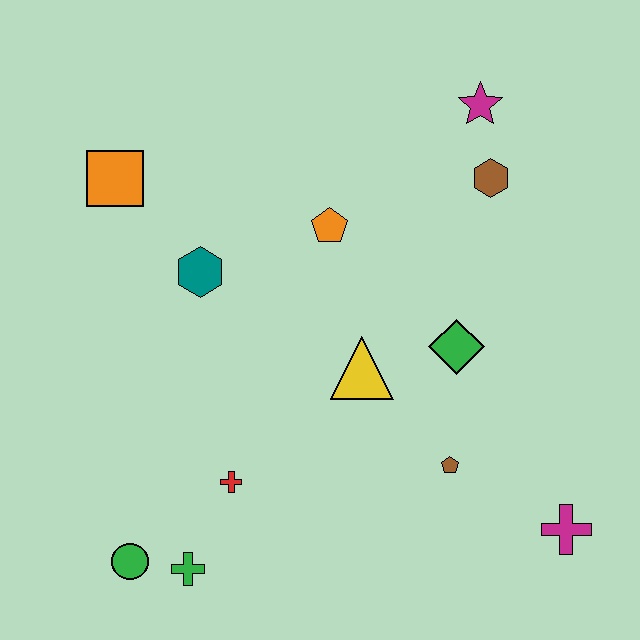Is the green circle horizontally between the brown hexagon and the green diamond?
No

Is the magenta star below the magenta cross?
No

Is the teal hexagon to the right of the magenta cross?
No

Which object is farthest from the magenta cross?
The orange square is farthest from the magenta cross.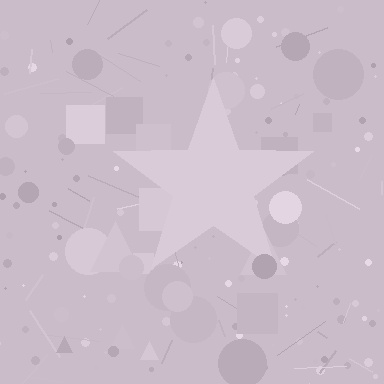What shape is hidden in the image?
A star is hidden in the image.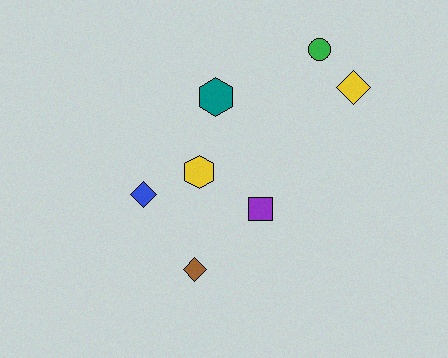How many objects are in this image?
There are 7 objects.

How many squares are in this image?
There is 1 square.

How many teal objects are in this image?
There is 1 teal object.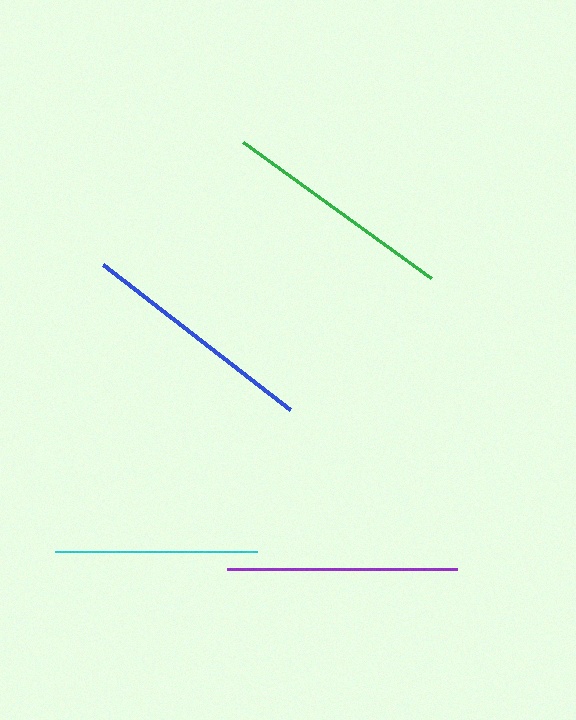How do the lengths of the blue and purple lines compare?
The blue and purple lines are approximately the same length.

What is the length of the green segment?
The green segment is approximately 232 pixels long.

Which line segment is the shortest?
The cyan line is the shortest at approximately 201 pixels.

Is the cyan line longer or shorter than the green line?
The green line is longer than the cyan line.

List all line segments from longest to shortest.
From longest to shortest: blue, green, purple, cyan.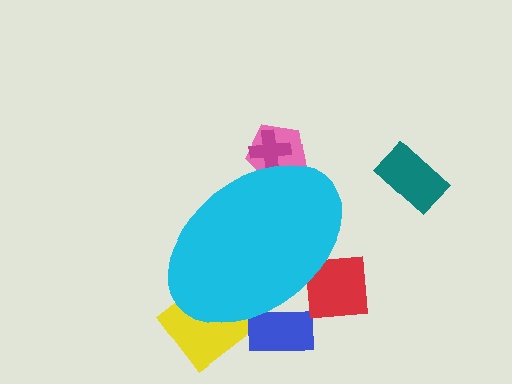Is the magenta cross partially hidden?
Yes, the magenta cross is partially hidden behind the cyan ellipse.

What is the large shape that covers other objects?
A cyan ellipse.